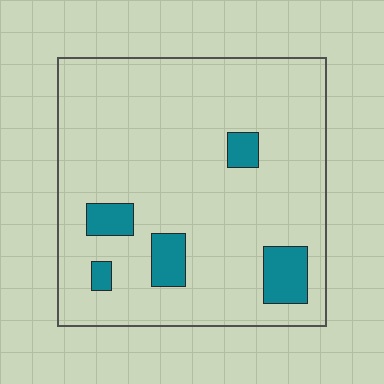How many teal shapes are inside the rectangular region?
5.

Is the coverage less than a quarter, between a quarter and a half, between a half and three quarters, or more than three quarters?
Less than a quarter.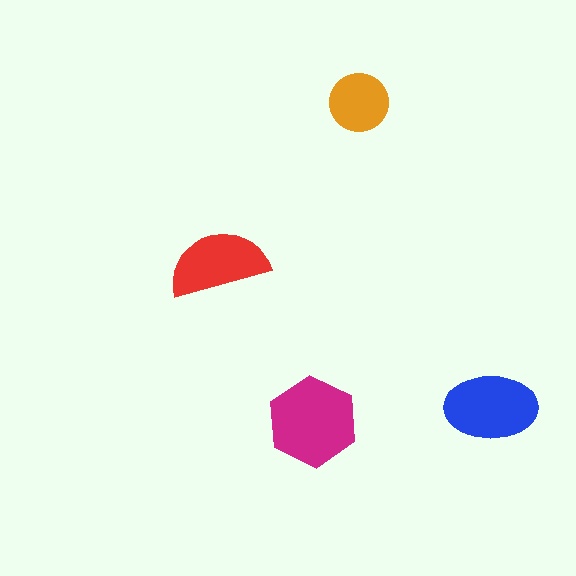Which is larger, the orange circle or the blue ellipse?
The blue ellipse.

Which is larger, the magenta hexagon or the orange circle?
The magenta hexagon.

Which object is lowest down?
The magenta hexagon is bottommost.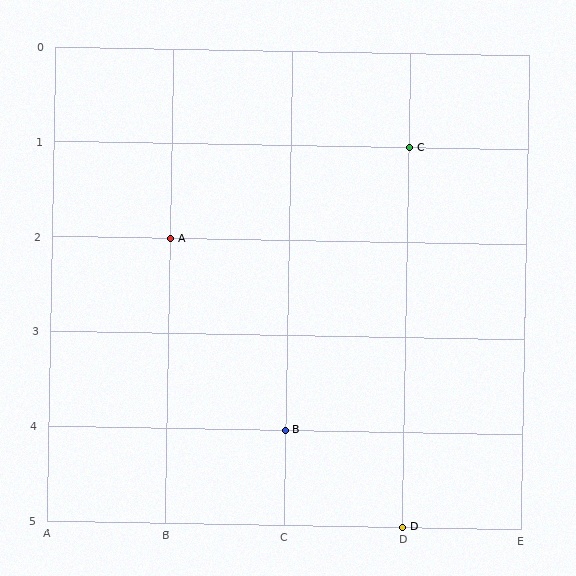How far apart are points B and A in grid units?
Points B and A are 1 column and 2 rows apart (about 2.2 grid units diagonally).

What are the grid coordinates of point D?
Point D is at grid coordinates (D, 5).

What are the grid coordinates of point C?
Point C is at grid coordinates (D, 1).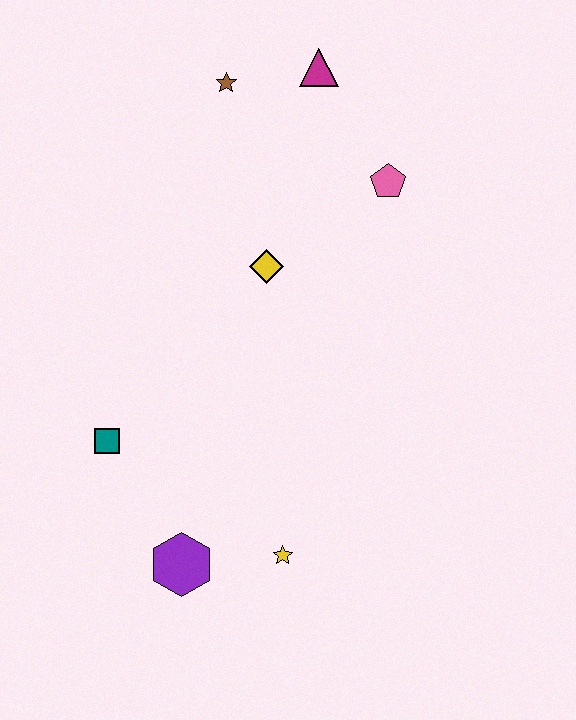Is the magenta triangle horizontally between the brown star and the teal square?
No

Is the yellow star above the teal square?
No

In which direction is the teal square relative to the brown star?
The teal square is below the brown star.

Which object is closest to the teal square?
The purple hexagon is closest to the teal square.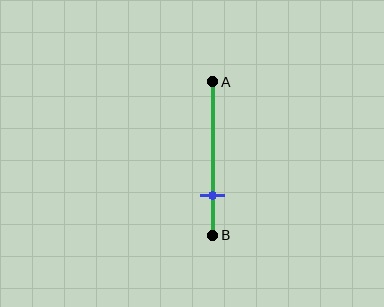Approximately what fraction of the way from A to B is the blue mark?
The blue mark is approximately 75% of the way from A to B.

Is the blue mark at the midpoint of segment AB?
No, the mark is at about 75% from A, not at the 50% midpoint.